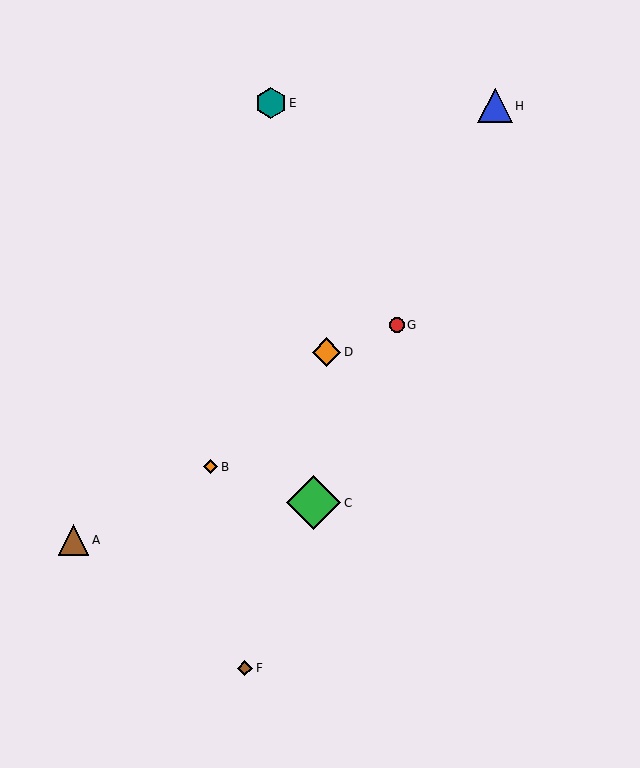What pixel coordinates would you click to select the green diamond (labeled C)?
Click at (314, 503) to select the green diamond C.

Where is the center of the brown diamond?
The center of the brown diamond is at (245, 668).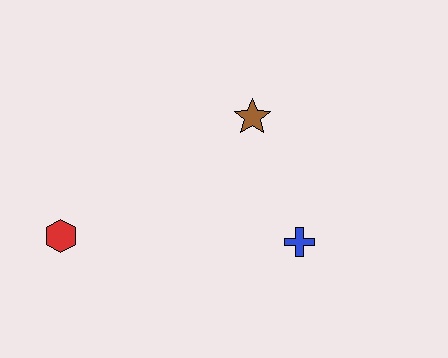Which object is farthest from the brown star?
The red hexagon is farthest from the brown star.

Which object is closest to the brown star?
The blue cross is closest to the brown star.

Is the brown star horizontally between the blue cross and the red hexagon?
Yes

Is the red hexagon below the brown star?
Yes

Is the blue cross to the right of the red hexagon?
Yes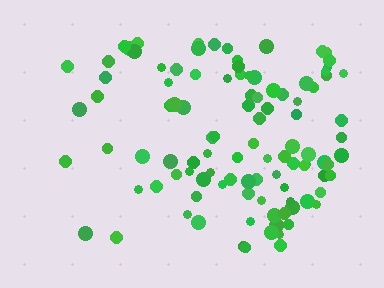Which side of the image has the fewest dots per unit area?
The left.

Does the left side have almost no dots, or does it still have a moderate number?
Still a moderate number, just noticeably fewer than the right.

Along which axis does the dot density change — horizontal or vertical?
Horizontal.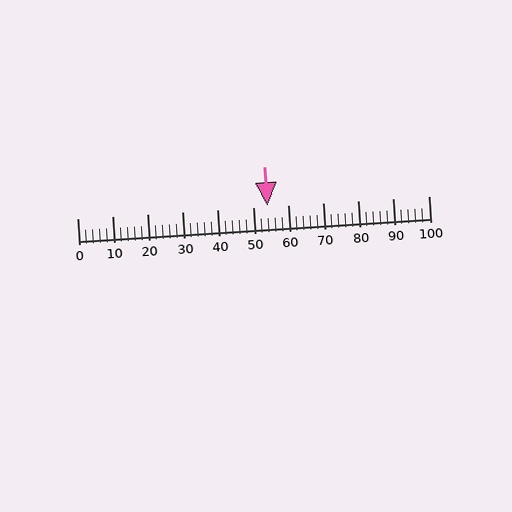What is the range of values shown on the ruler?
The ruler shows values from 0 to 100.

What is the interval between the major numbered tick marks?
The major tick marks are spaced 10 units apart.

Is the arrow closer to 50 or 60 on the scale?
The arrow is closer to 50.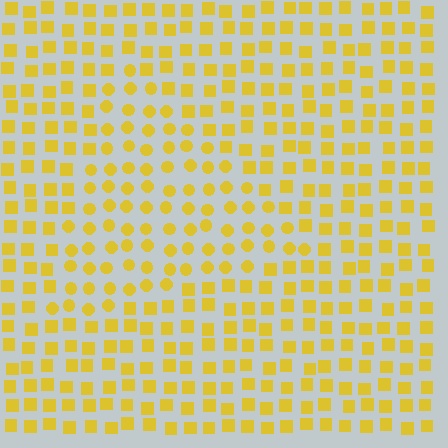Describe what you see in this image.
The image is filled with small yellow elements arranged in a uniform grid. A triangle-shaped region contains circles, while the surrounding area contains squares. The boundary is defined purely by the change in element shape.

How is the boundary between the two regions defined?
The boundary is defined by a change in element shape: circles inside vs. squares outside. All elements share the same color and spacing.